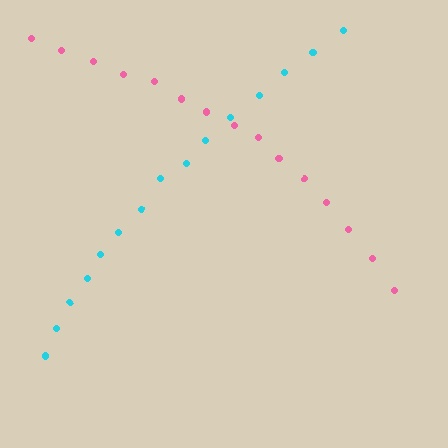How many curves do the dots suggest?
There are 2 distinct paths.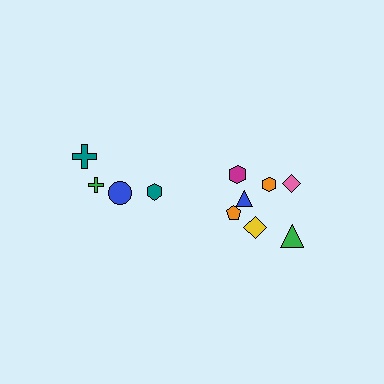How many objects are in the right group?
There are 7 objects.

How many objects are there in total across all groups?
There are 11 objects.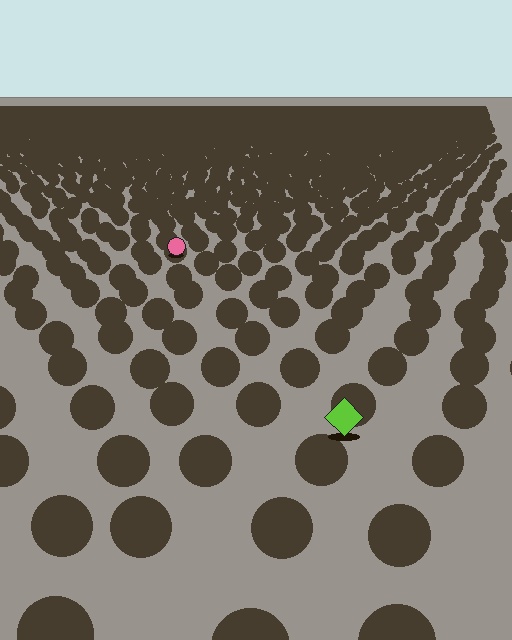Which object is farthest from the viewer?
The pink circle is farthest from the viewer. It appears smaller and the ground texture around it is denser.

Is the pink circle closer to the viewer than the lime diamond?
No. The lime diamond is closer — you can tell from the texture gradient: the ground texture is coarser near it.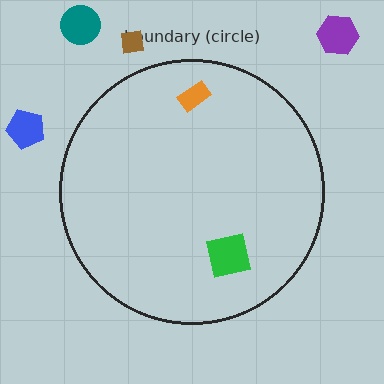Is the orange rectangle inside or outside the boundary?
Inside.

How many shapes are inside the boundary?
2 inside, 4 outside.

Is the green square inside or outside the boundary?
Inside.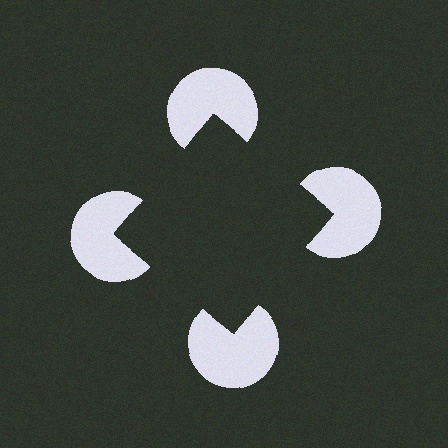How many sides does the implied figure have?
4 sides.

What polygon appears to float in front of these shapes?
An illusory square — its edges are inferred from the aligned wedge cuts in the pac-man discs, not physically drawn.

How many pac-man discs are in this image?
There are 4 — one at each vertex of the illusory square.